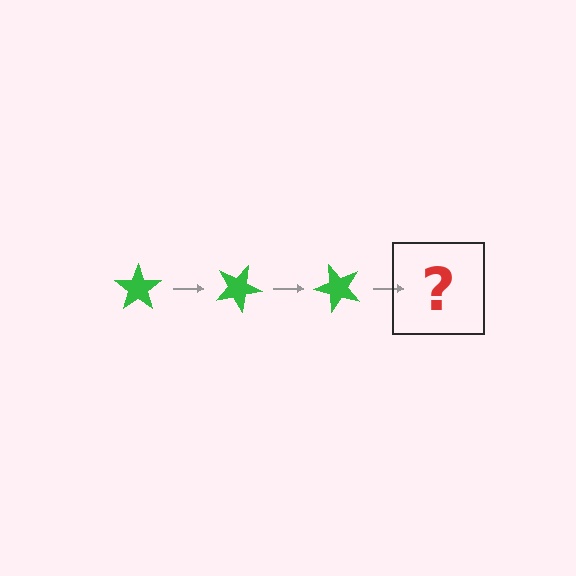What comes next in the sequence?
The next element should be a green star rotated 75 degrees.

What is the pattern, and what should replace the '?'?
The pattern is that the star rotates 25 degrees each step. The '?' should be a green star rotated 75 degrees.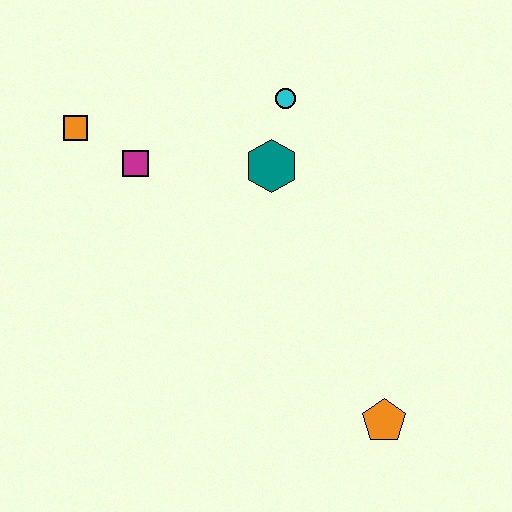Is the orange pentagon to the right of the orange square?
Yes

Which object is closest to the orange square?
The magenta square is closest to the orange square.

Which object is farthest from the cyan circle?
The orange pentagon is farthest from the cyan circle.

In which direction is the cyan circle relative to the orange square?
The cyan circle is to the right of the orange square.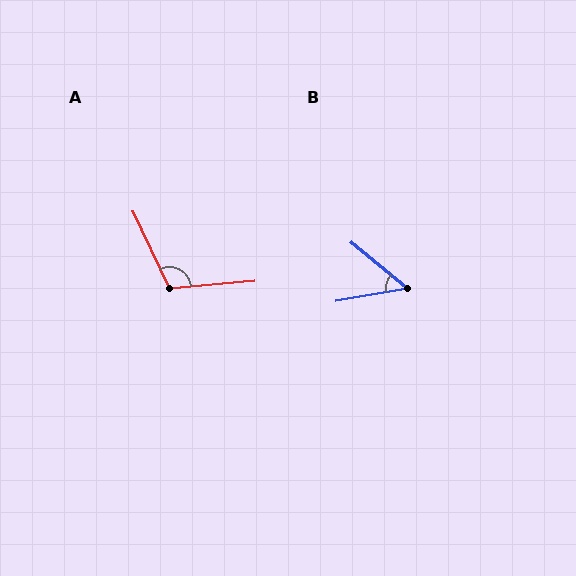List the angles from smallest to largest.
B (49°), A (110°).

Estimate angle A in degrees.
Approximately 110 degrees.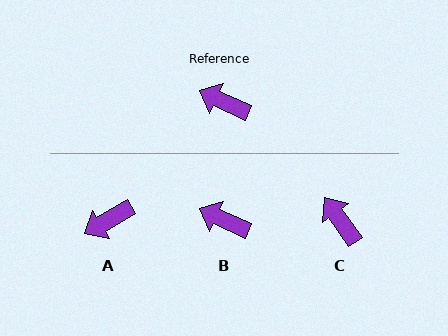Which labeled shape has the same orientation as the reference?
B.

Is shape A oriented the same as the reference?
No, it is off by about 55 degrees.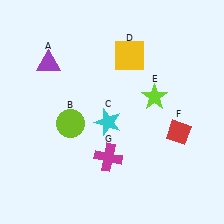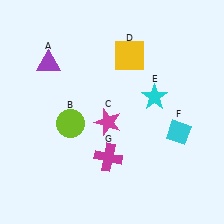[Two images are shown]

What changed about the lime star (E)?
In Image 1, E is lime. In Image 2, it changed to cyan.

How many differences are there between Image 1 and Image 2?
There are 3 differences between the two images.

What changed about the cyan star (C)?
In Image 1, C is cyan. In Image 2, it changed to magenta.